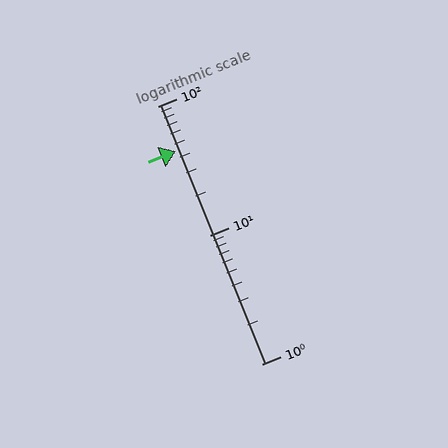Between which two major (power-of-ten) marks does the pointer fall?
The pointer is between 10 and 100.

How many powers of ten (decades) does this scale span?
The scale spans 2 decades, from 1 to 100.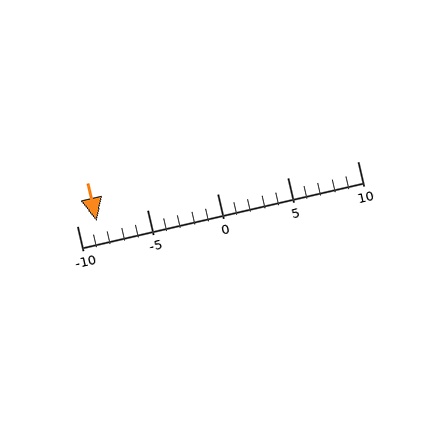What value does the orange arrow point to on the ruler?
The orange arrow points to approximately -9.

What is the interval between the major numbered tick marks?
The major tick marks are spaced 5 units apart.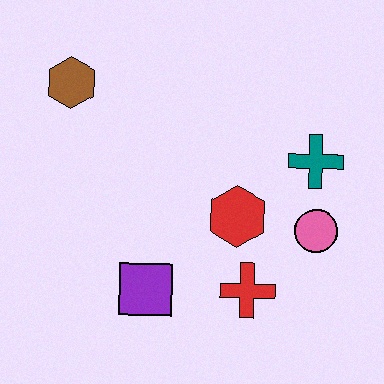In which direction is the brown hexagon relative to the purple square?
The brown hexagon is above the purple square.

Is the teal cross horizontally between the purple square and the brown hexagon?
No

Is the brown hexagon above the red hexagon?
Yes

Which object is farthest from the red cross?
The brown hexagon is farthest from the red cross.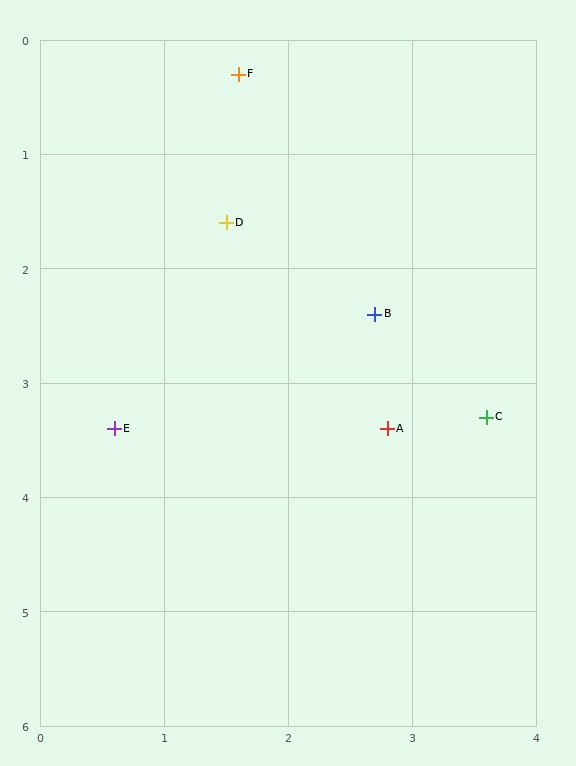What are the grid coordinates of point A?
Point A is at approximately (2.8, 3.4).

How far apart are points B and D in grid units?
Points B and D are about 1.4 grid units apart.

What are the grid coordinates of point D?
Point D is at approximately (1.5, 1.6).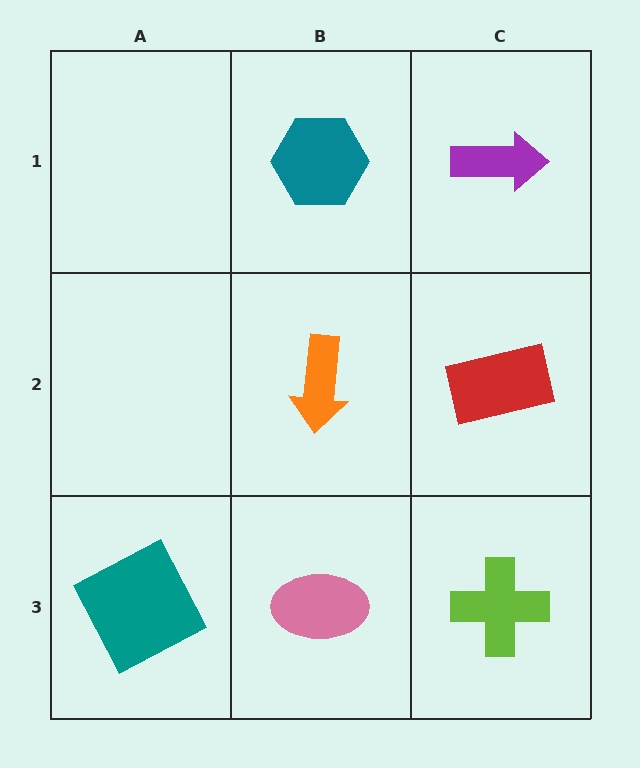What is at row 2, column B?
An orange arrow.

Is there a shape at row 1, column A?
No, that cell is empty.